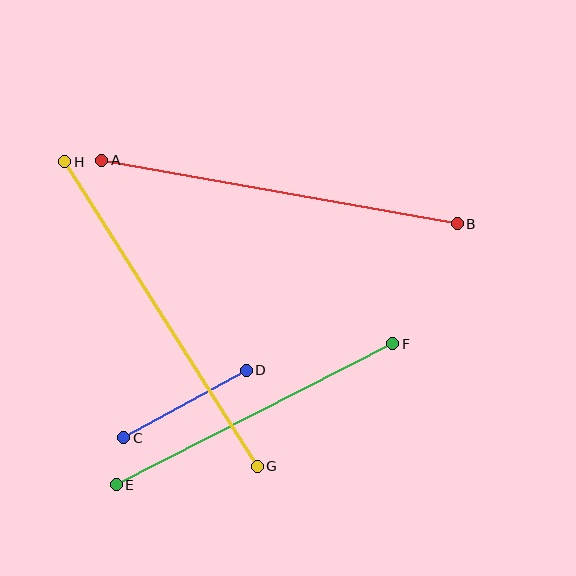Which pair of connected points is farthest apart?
Points A and B are farthest apart.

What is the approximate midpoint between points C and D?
The midpoint is at approximately (185, 404) pixels.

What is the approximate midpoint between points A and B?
The midpoint is at approximately (280, 192) pixels.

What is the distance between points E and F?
The distance is approximately 310 pixels.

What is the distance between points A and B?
The distance is approximately 362 pixels.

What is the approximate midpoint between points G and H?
The midpoint is at approximately (161, 314) pixels.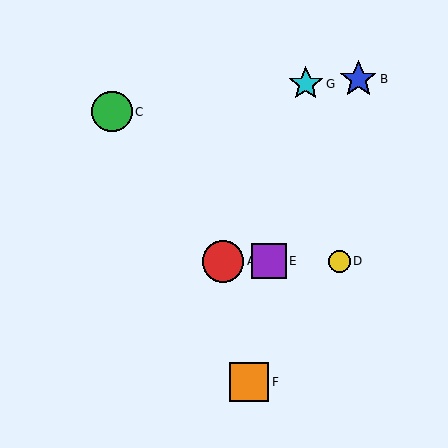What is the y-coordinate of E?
Object E is at y≈261.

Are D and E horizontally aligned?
Yes, both are at y≈261.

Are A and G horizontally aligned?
No, A is at y≈261 and G is at y≈84.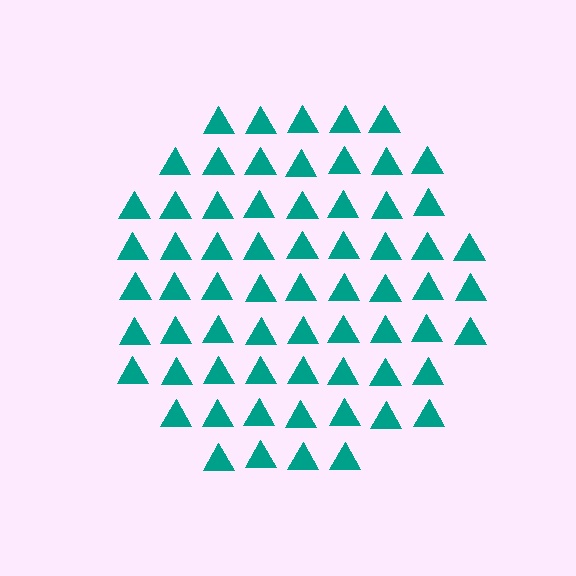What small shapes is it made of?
It is made of small triangles.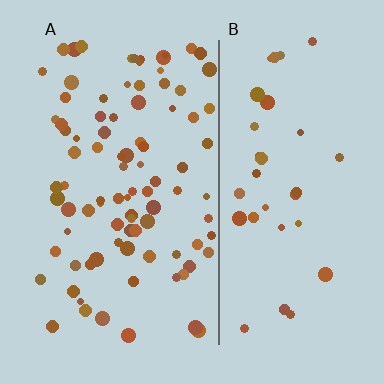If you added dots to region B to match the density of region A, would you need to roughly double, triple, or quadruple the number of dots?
Approximately triple.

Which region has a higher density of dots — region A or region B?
A (the left).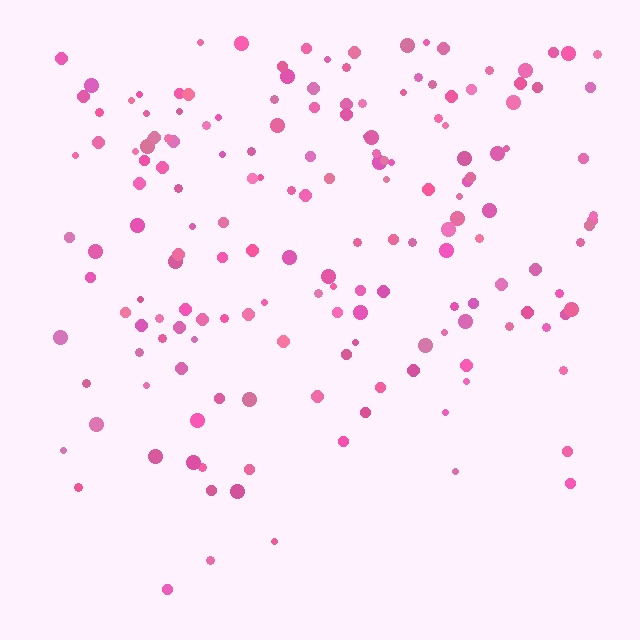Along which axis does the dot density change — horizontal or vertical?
Vertical.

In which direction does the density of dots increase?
From bottom to top, with the top side densest.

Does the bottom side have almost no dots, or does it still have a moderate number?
Still a moderate number, just noticeably fewer than the top.